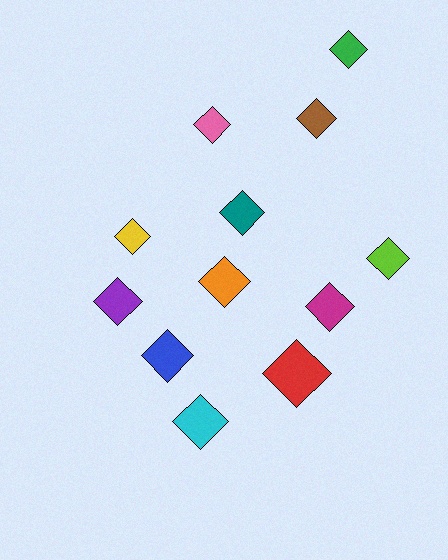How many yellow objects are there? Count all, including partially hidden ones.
There is 1 yellow object.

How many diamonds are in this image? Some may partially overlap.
There are 12 diamonds.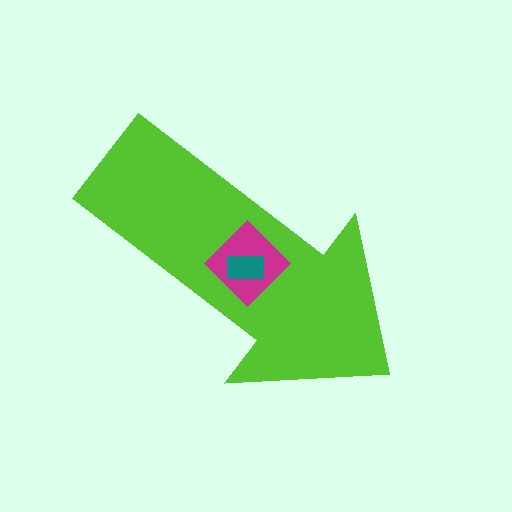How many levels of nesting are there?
3.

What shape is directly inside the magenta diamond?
The teal rectangle.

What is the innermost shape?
The teal rectangle.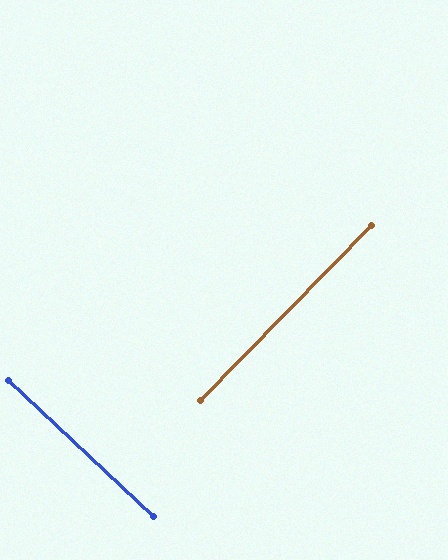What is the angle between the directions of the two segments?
Approximately 89 degrees.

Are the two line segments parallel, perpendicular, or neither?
Perpendicular — they meet at approximately 89°.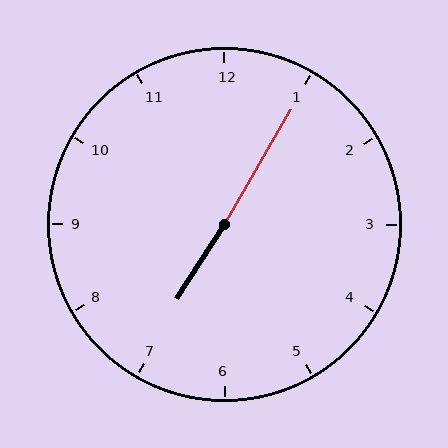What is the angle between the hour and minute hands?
Approximately 178 degrees.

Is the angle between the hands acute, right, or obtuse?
It is obtuse.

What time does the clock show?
7:05.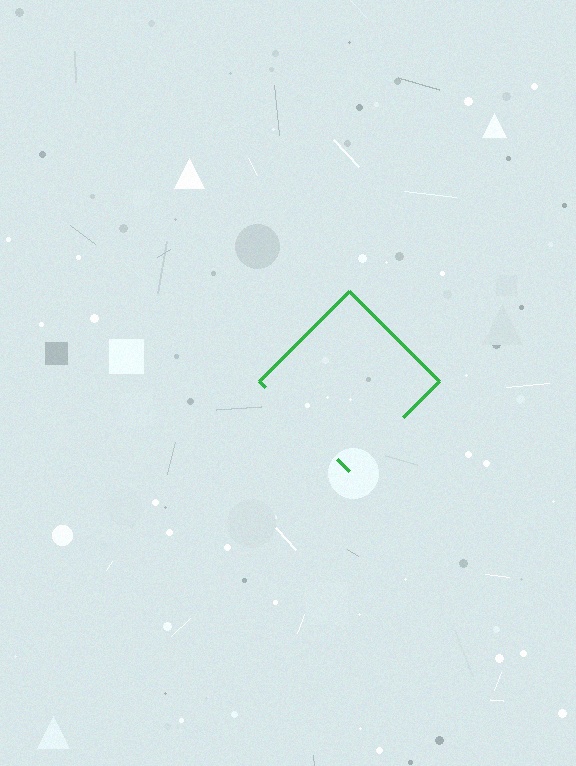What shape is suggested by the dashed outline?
The dashed outline suggests a diamond.